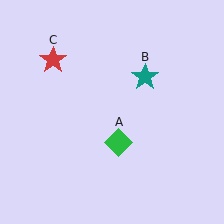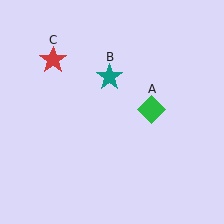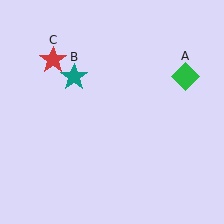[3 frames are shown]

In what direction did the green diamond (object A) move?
The green diamond (object A) moved up and to the right.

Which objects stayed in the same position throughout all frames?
Red star (object C) remained stationary.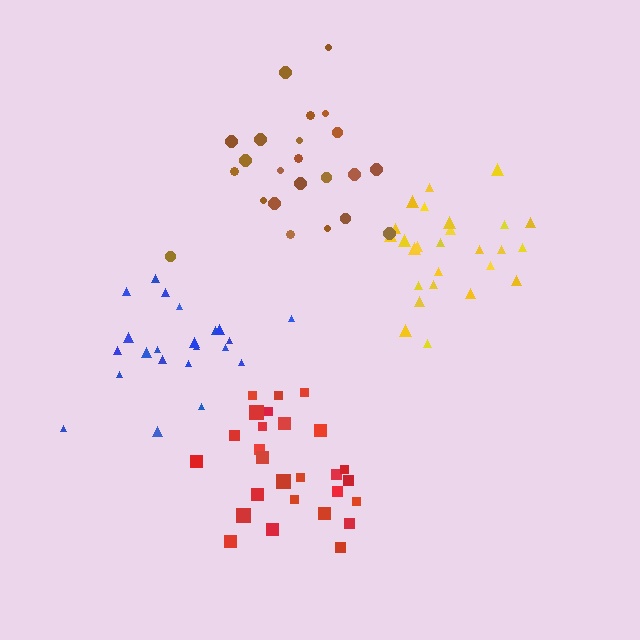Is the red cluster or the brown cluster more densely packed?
Red.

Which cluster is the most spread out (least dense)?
Brown.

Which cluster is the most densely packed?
Yellow.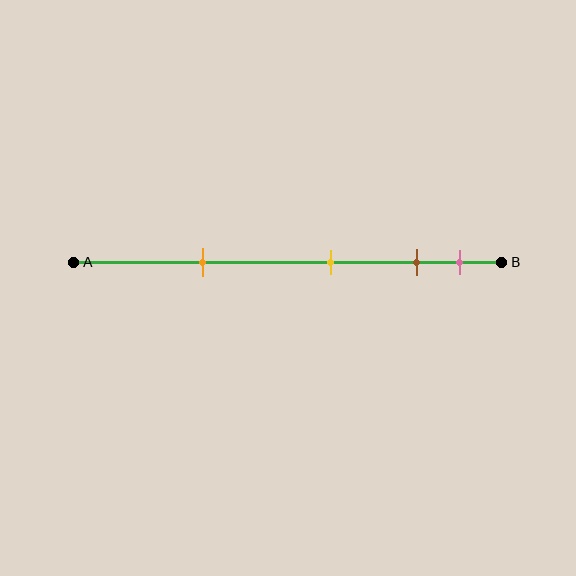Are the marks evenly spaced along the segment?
No, the marks are not evenly spaced.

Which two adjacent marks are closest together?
The brown and pink marks are the closest adjacent pair.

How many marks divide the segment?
There are 4 marks dividing the segment.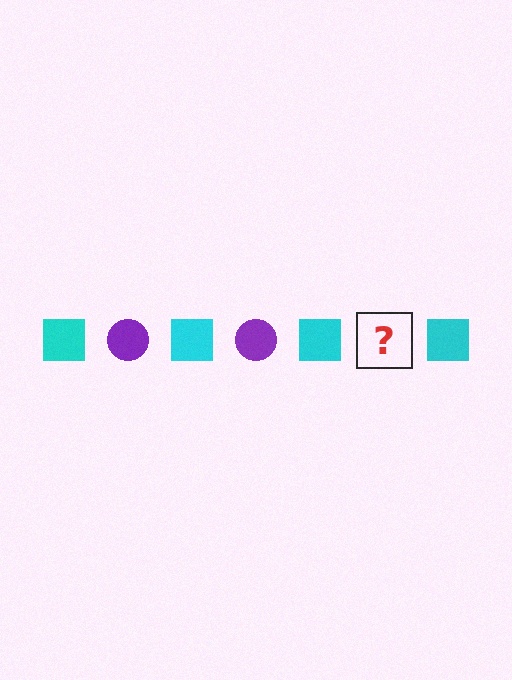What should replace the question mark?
The question mark should be replaced with a purple circle.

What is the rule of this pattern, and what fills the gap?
The rule is that the pattern alternates between cyan square and purple circle. The gap should be filled with a purple circle.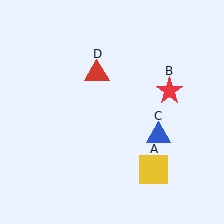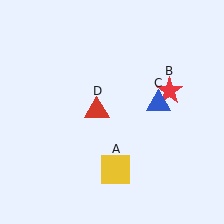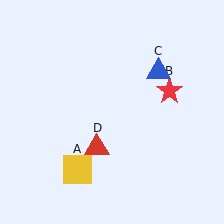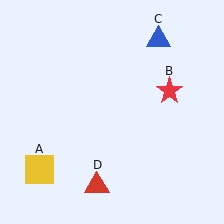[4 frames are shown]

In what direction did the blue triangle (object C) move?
The blue triangle (object C) moved up.